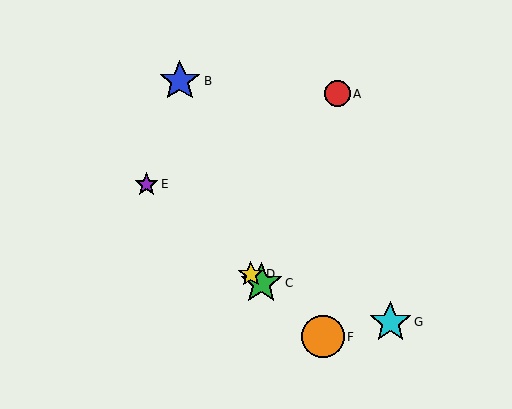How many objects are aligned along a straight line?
4 objects (C, D, E, F) are aligned along a straight line.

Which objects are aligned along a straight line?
Objects C, D, E, F are aligned along a straight line.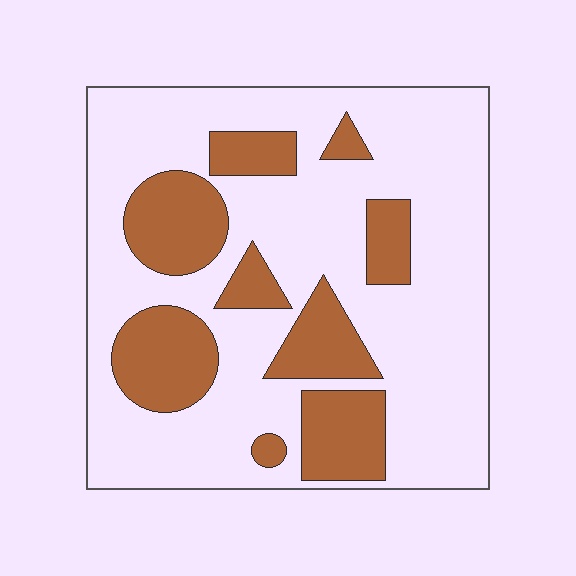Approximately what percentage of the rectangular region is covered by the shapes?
Approximately 30%.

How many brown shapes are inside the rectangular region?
9.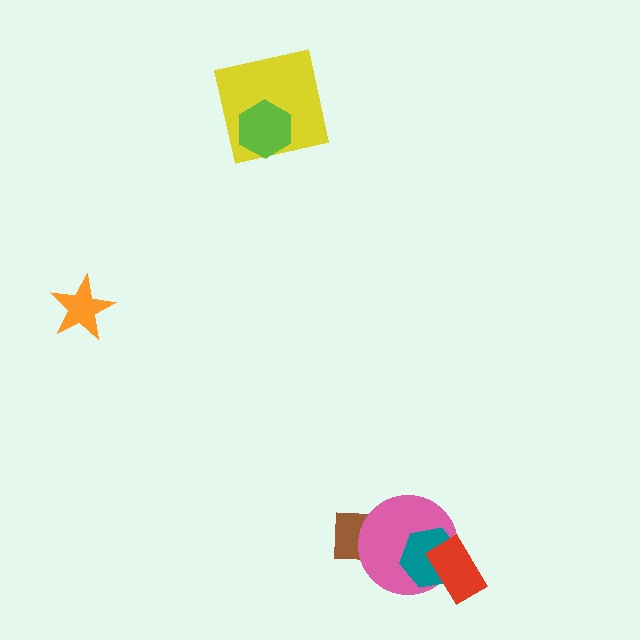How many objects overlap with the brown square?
1 object overlaps with the brown square.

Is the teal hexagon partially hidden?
Yes, it is partially covered by another shape.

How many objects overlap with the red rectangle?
2 objects overlap with the red rectangle.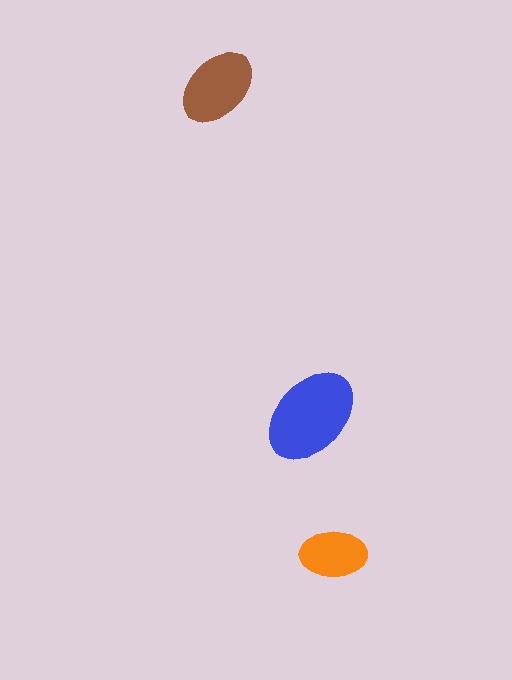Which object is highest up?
The brown ellipse is topmost.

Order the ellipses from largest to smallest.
the blue one, the brown one, the orange one.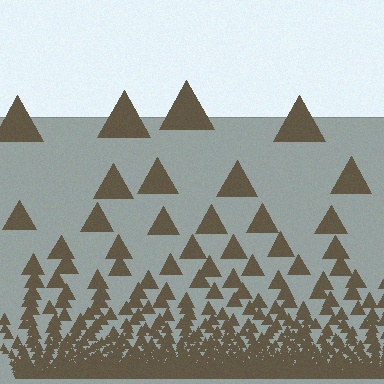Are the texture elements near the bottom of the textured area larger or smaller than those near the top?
Smaller. The gradient is inverted — elements near the bottom are smaller and denser.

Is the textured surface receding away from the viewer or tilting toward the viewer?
The surface appears to tilt toward the viewer. Texture elements get larger and sparser toward the top.